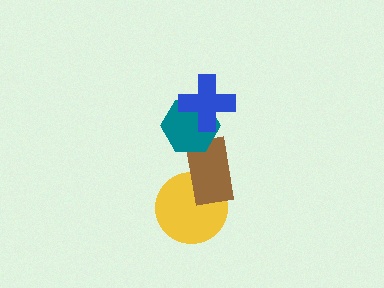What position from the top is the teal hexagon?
The teal hexagon is 2nd from the top.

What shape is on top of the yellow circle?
The brown rectangle is on top of the yellow circle.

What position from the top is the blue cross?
The blue cross is 1st from the top.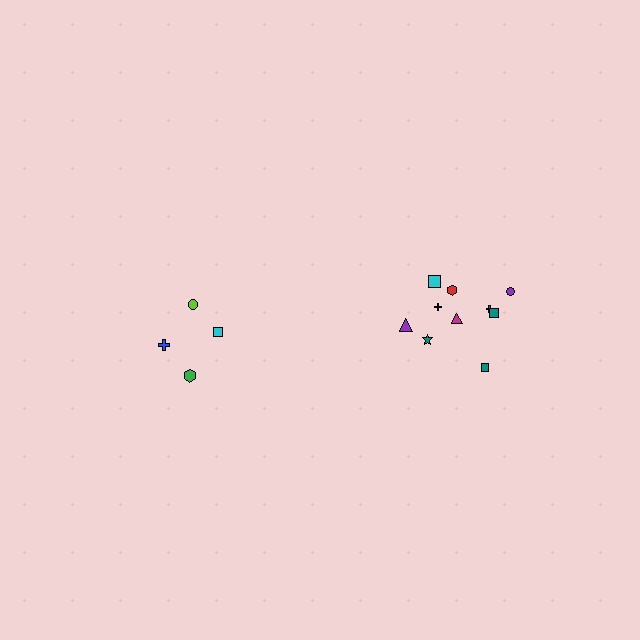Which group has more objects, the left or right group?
The right group.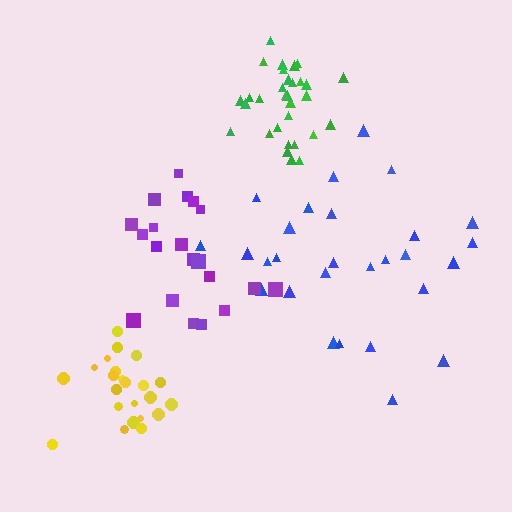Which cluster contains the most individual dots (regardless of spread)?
Green (31).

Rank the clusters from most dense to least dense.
yellow, green, purple, blue.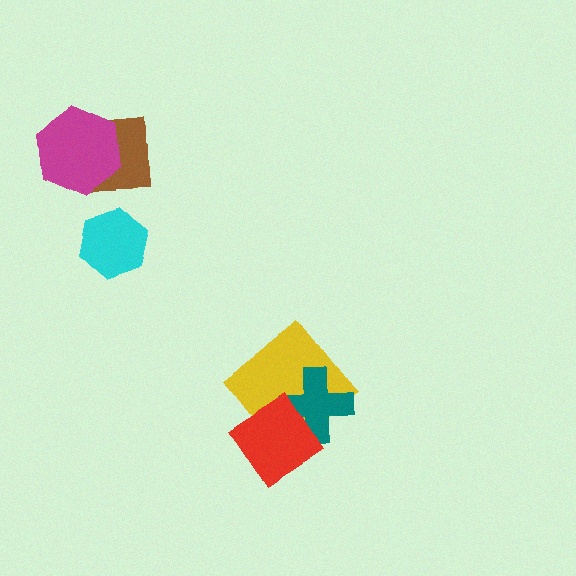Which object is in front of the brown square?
The magenta hexagon is in front of the brown square.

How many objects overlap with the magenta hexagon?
1 object overlaps with the magenta hexagon.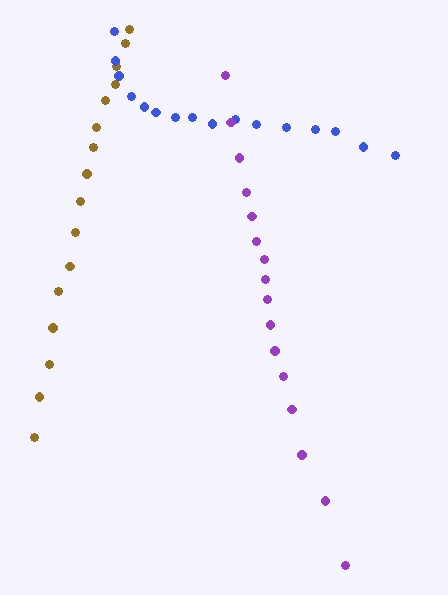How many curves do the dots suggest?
There are 3 distinct paths.